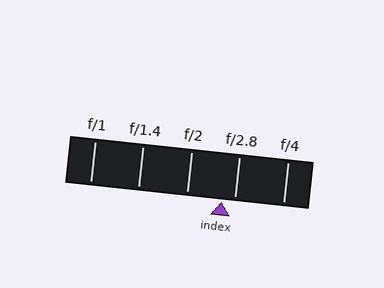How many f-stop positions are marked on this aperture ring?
There are 5 f-stop positions marked.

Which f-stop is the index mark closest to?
The index mark is closest to f/2.8.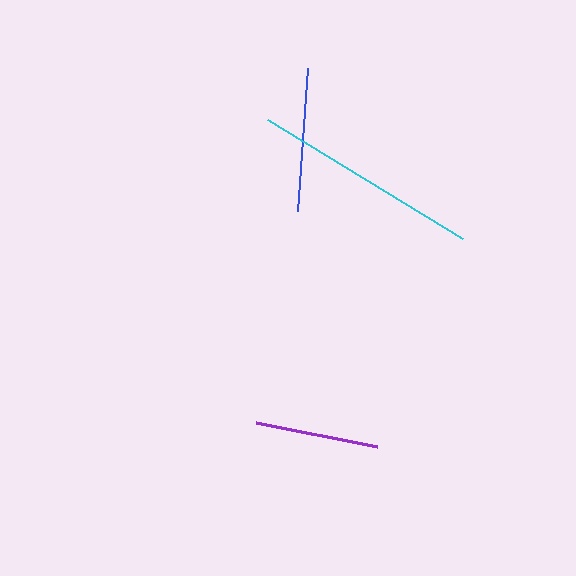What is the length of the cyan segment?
The cyan segment is approximately 229 pixels long.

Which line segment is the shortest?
The purple line is the shortest at approximately 123 pixels.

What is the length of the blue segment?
The blue segment is approximately 144 pixels long.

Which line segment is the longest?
The cyan line is the longest at approximately 229 pixels.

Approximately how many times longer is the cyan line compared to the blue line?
The cyan line is approximately 1.6 times the length of the blue line.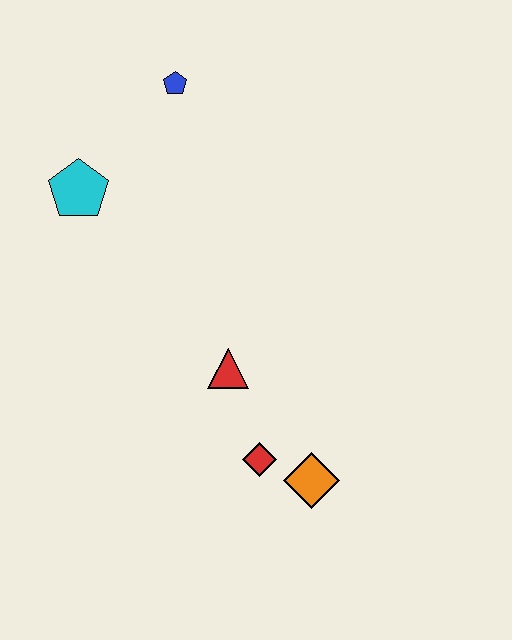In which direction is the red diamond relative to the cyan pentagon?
The red diamond is below the cyan pentagon.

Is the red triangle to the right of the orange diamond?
No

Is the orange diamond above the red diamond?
No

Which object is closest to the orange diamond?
The red diamond is closest to the orange diamond.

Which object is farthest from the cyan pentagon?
The orange diamond is farthest from the cyan pentagon.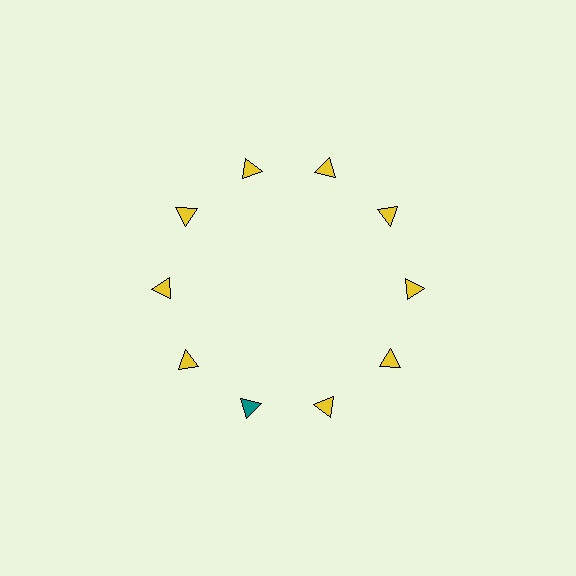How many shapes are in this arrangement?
There are 10 shapes arranged in a ring pattern.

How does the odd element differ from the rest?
It has a different color: teal instead of yellow.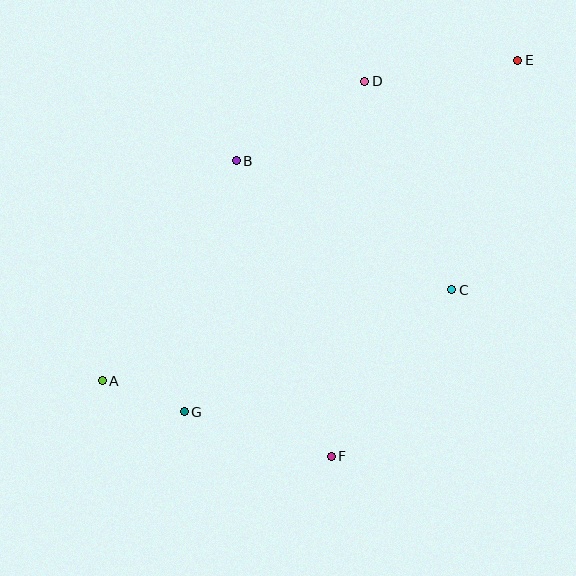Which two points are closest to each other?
Points A and G are closest to each other.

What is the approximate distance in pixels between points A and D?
The distance between A and D is approximately 398 pixels.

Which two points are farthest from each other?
Points A and E are farthest from each other.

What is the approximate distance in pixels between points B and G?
The distance between B and G is approximately 256 pixels.